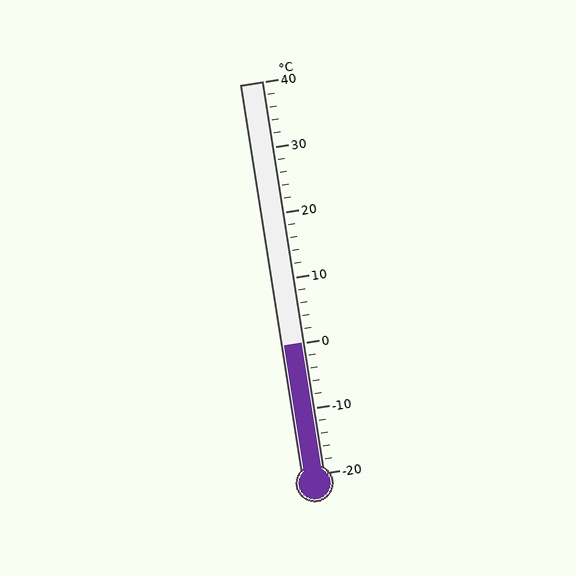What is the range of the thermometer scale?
The thermometer scale ranges from -20°C to 40°C.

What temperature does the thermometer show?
The thermometer shows approximately 0°C.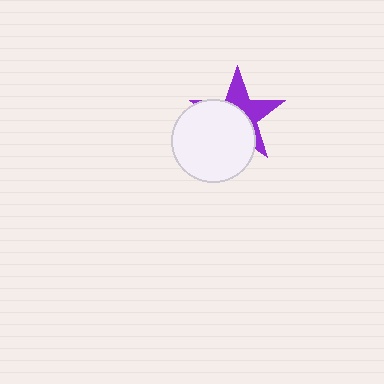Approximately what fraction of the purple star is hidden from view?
Roughly 56% of the purple star is hidden behind the white circle.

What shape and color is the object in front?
The object in front is a white circle.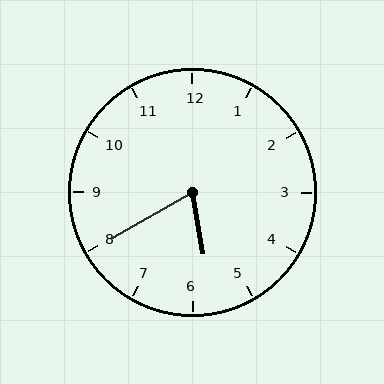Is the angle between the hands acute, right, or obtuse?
It is acute.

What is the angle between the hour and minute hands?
Approximately 70 degrees.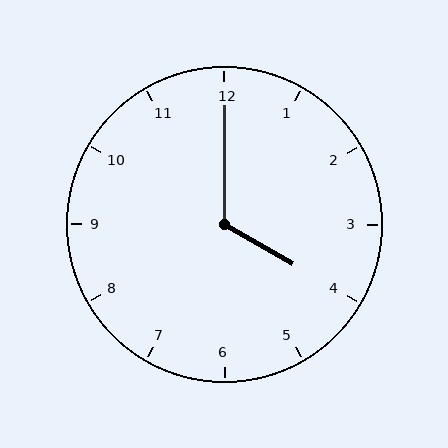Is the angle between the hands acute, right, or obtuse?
It is obtuse.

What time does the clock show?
4:00.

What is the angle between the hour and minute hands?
Approximately 120 degrees.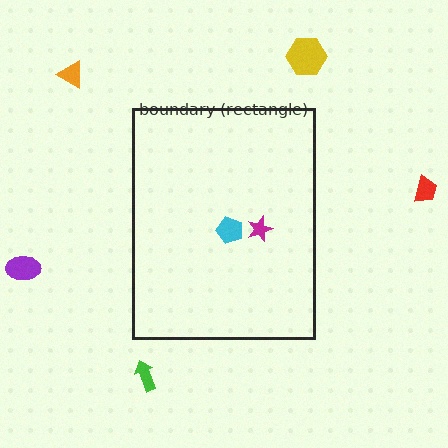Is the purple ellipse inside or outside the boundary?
Outside.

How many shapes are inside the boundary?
2 inside, 5 outside.